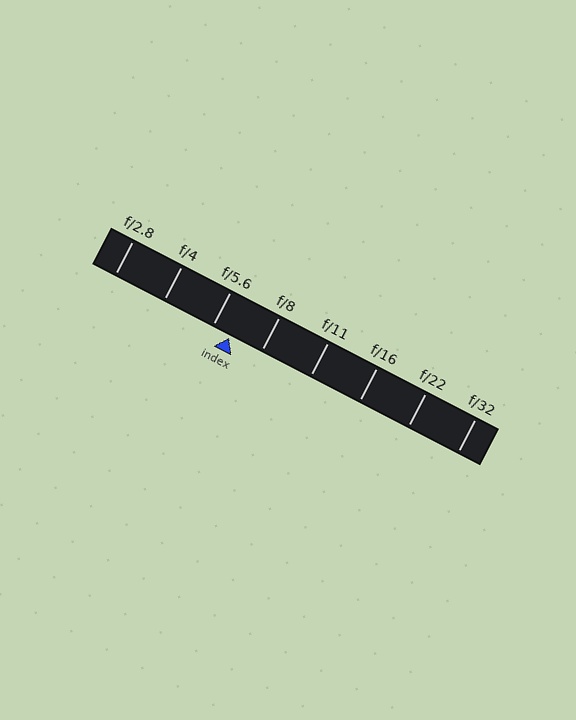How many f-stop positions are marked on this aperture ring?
There are 8 f-stop positions marked.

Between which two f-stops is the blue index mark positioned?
The index mark is between f/5.6 and f/8.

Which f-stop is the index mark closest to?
The index mark is closest to f/5.6.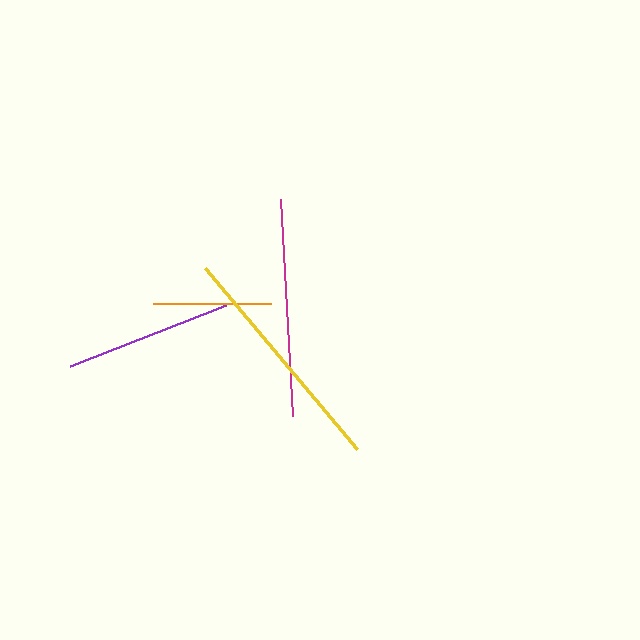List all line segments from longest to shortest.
From longest to shortest: yellow, magenta, purple, orange.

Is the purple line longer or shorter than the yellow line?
The yellow line is longer than the purple line.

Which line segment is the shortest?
The orange line is the shortest at approximately 117 pixels.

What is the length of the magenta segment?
The magenta segment is approximately 218 pixels long.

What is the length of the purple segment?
The purple segment is approximately 168 pixels long.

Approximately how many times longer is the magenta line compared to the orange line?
The magenta line is approximately 1.9 times the length of the orange line.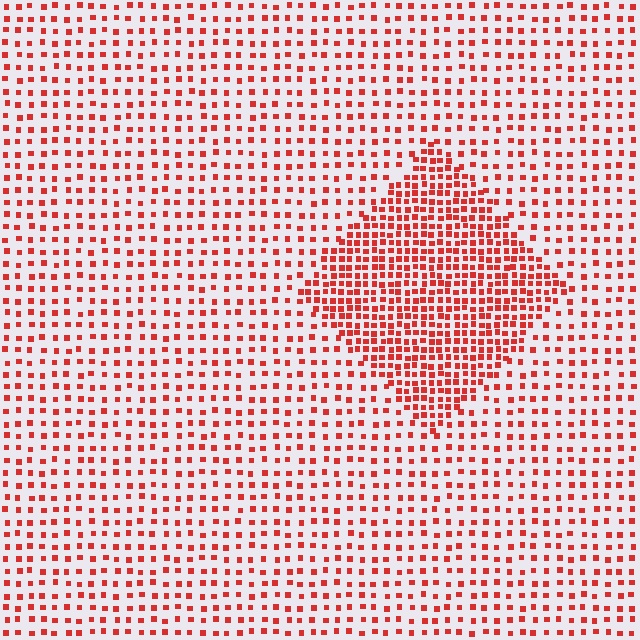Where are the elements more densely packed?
The elements are more densely packed inside the diamond boundary.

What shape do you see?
I see a diamond.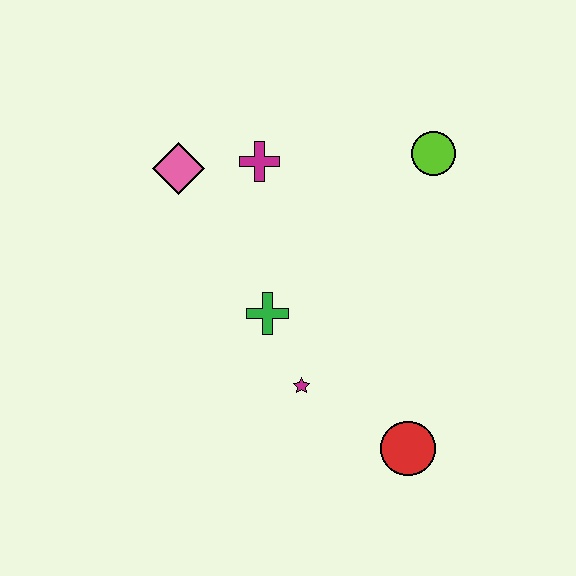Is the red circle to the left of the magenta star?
No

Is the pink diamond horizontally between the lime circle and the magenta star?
No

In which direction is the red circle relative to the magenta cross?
The red circle is below the magenta cross.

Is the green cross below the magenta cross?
Yes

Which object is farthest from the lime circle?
The red circle is farthest from the lime circle.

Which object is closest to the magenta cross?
The pink diamond is closest to the magenta cross.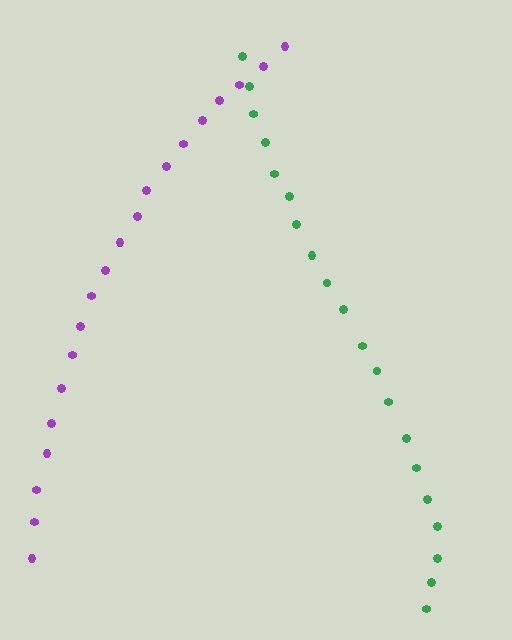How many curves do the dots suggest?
There are 2 distinct paths.